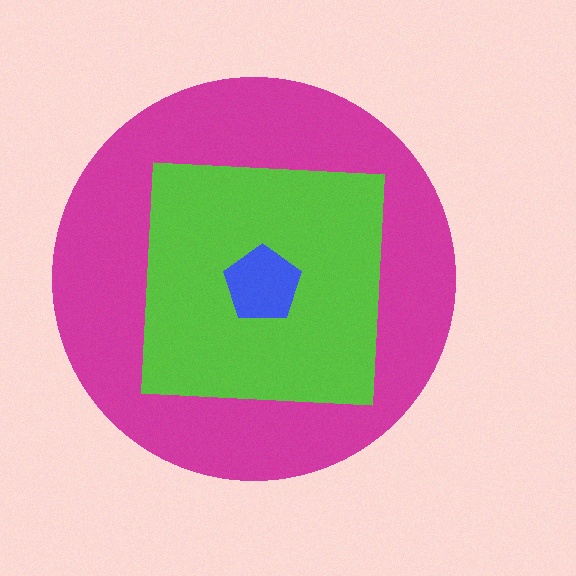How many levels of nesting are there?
3.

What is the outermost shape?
The magenta circle.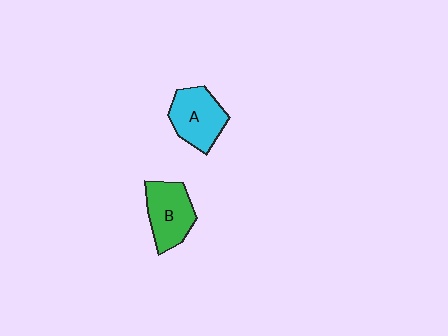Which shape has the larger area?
Shape A (cyan).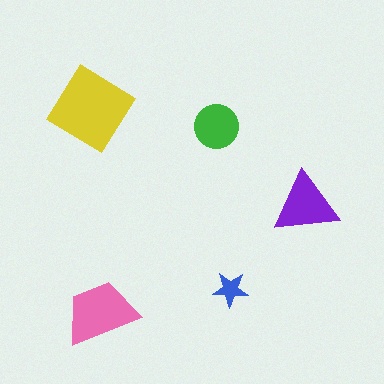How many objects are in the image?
There are 5 objects in the image.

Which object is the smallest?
The blue star.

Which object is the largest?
The yellow diamond.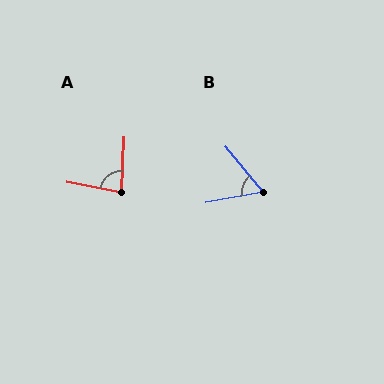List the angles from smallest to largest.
B (61°), A (81°).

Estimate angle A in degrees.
Approximately 81 degrees.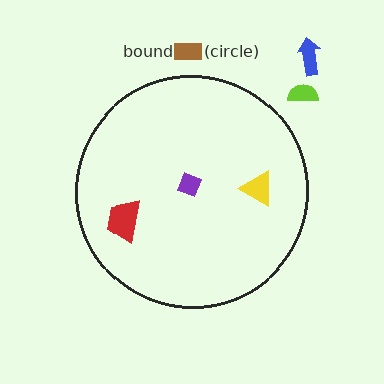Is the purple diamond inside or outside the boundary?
Inside.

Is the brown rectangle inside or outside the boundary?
Outside.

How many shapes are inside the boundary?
3 inside, 3 outside.